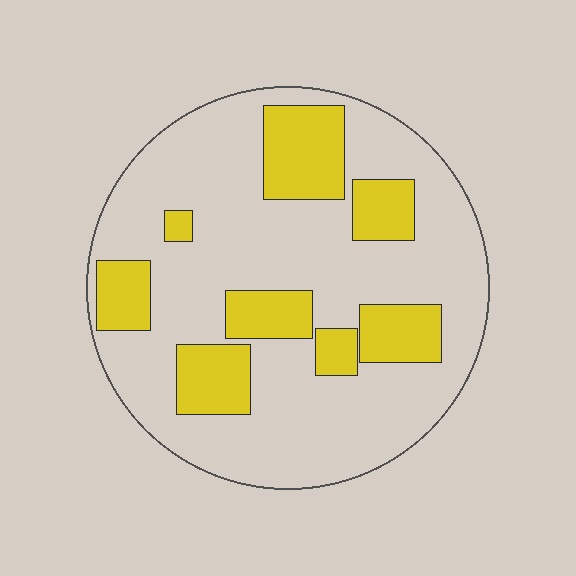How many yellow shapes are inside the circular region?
8.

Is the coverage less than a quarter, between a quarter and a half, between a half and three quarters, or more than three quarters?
Between a quarter and a half.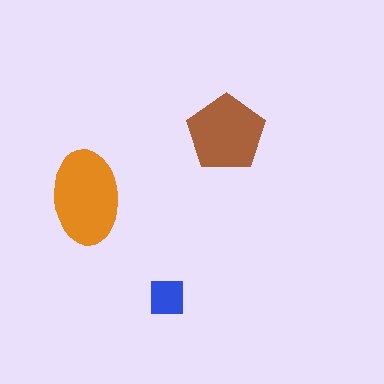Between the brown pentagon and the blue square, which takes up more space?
The brown pentagon.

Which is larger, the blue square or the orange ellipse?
The orange ellipse.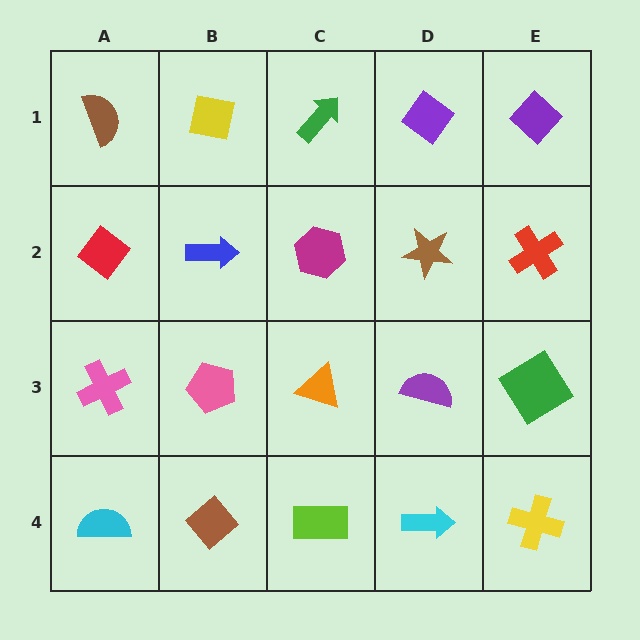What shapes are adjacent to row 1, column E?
A red cross (row 2, column E), a purple diamond (row 1, column D).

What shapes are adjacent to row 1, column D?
A brown star (row 2, column D), a green arrow (row 1, column C), a purple diamond (row 1, column E).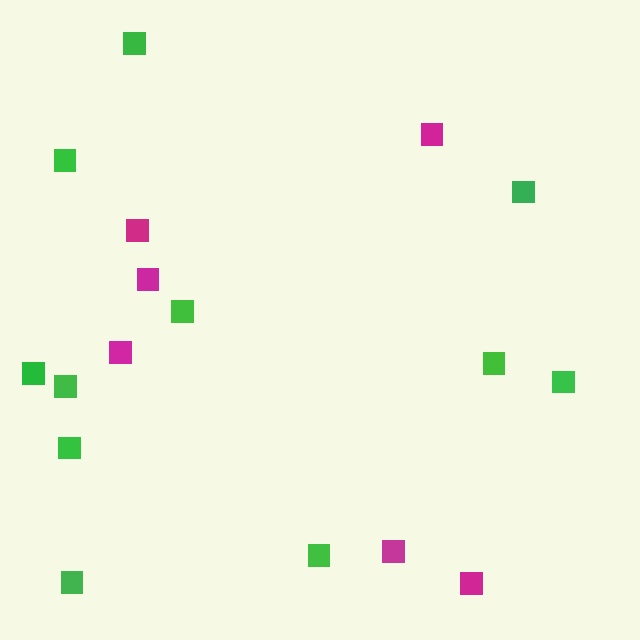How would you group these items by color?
There are 2 groups: one group of magenta squares (6) and one group of green squares (11).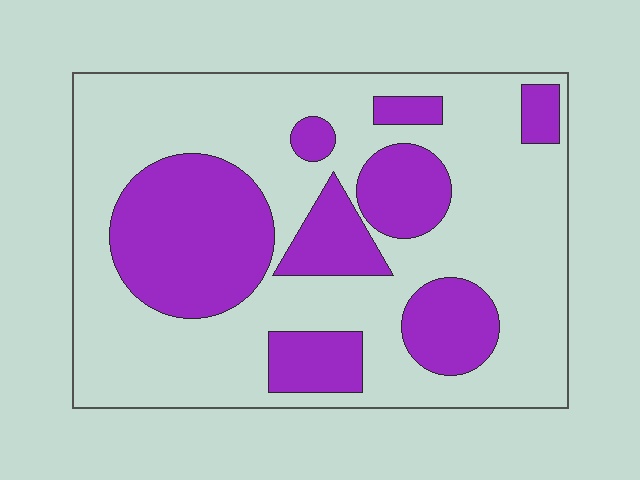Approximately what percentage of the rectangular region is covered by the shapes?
Approximately 35%.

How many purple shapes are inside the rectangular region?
8.